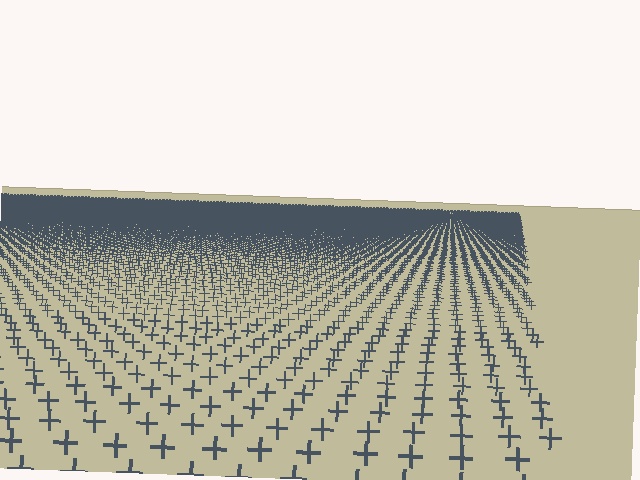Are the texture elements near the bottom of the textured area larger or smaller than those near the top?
Larger. Near the bottom, elements are closer to the viewer and appear at a bigger on-screen size.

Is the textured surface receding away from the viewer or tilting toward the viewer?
The surface is receding away from the viewer. Texture elements get smaller and denser toward the top.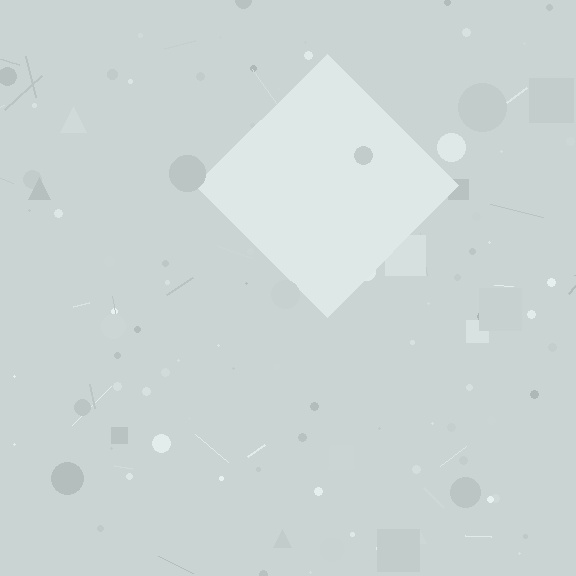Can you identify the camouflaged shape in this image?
The camouflaged shape is a diamond.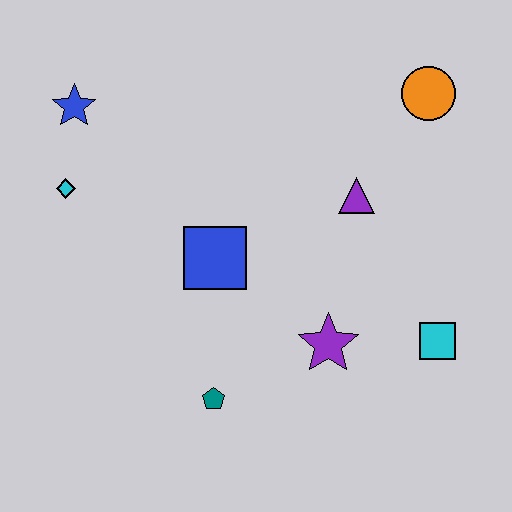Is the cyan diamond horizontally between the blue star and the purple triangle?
No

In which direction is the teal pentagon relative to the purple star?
The teal pentagon is to the left of the purple star.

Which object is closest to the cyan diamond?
The blue star is closest to the cyan diamond.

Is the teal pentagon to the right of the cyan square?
No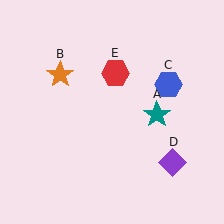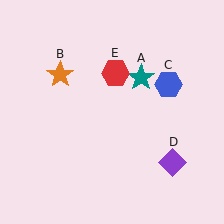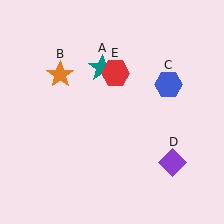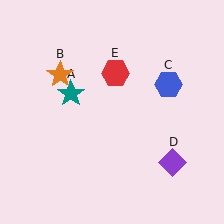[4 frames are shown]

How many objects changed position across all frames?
1 object changed position: teal star (object A).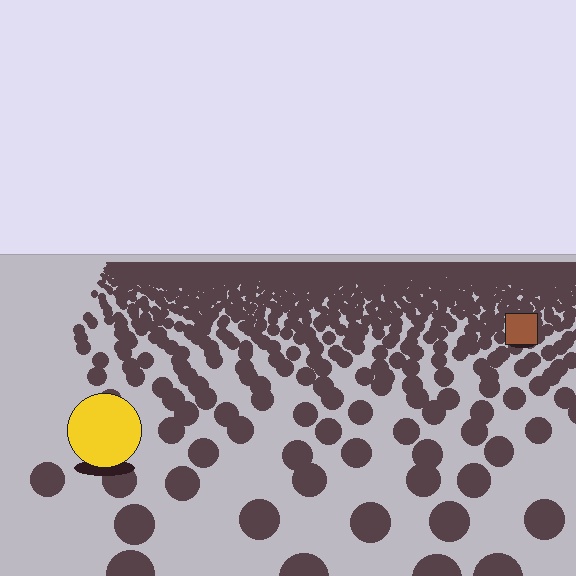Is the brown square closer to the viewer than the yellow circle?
No. The yellow circle is closer — you can tell from the texture gradient: the ground texture is coarser near it.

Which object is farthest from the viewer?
The brown square is farthest from the viewer. It appears smaller and the ground texture around it is denser.